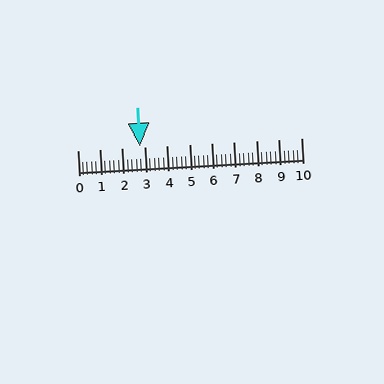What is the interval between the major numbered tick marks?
The major tick marks are spaced 1 units apart.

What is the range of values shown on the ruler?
The ruler shows values from 0 to 10.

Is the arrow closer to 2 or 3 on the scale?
The arrow is closer to 3.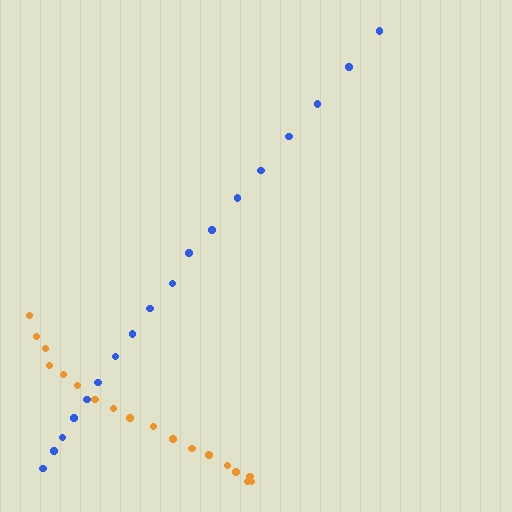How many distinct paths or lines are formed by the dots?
There are 2 distinct paths.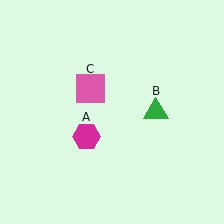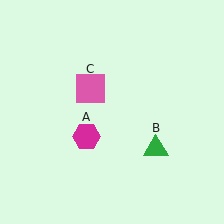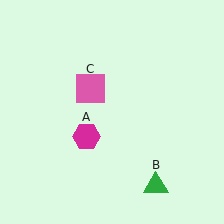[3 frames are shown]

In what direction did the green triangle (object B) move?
The green triangle (object B) moved down.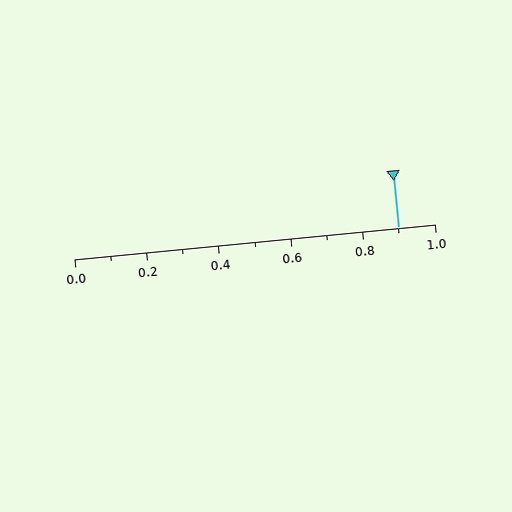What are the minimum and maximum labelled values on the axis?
The axis runs from 0.0 to 1.0.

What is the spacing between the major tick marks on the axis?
The major ticks are spaced 0.2 apart.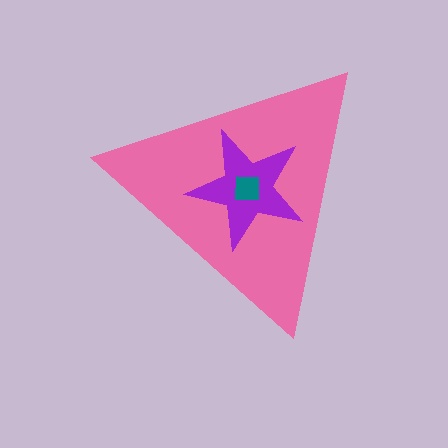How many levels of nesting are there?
3.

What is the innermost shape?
The teal square.